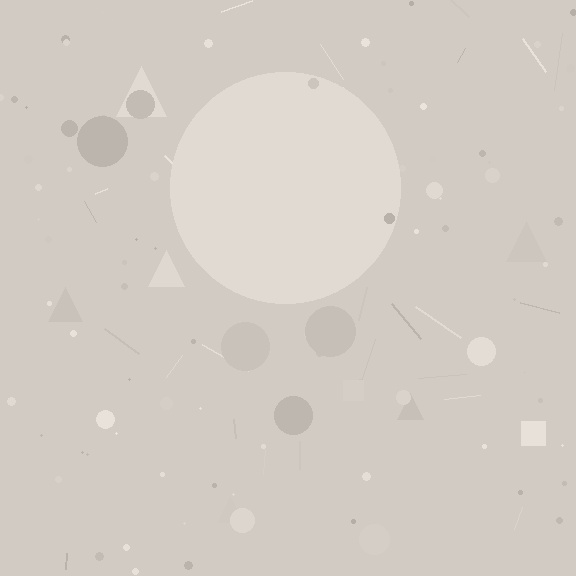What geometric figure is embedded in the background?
A circle is embedded in the background.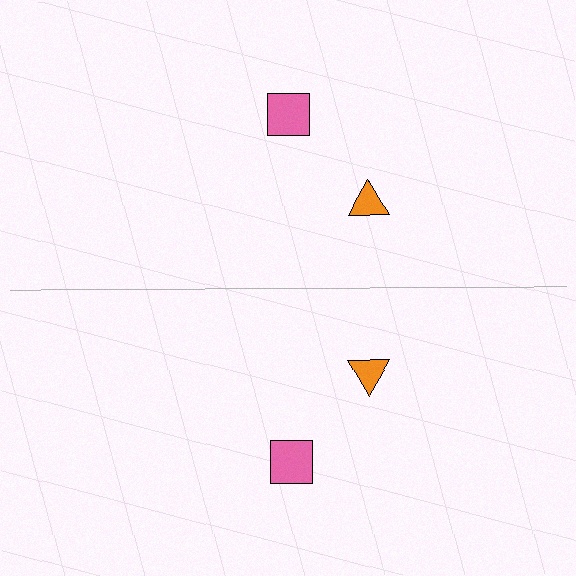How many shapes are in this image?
There are 4 shapes in this image.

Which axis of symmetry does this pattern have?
The pattern has a horizontal axis of symmetry running through the center of the image.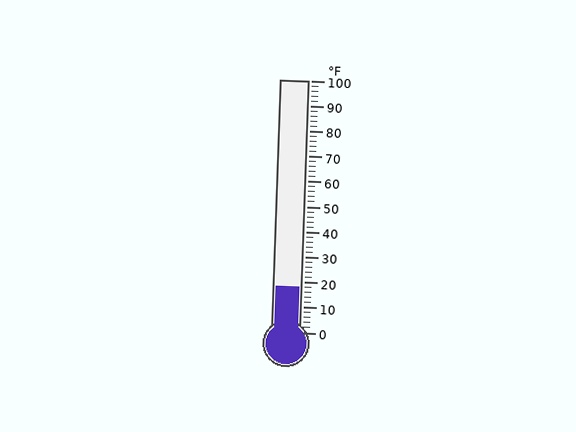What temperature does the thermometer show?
The thermometer shows approximately 18°F.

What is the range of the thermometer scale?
The thermometer scale ranges from 0°F to 100°F.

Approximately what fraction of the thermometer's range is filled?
The thermometer is filled to approximately 20% of its range.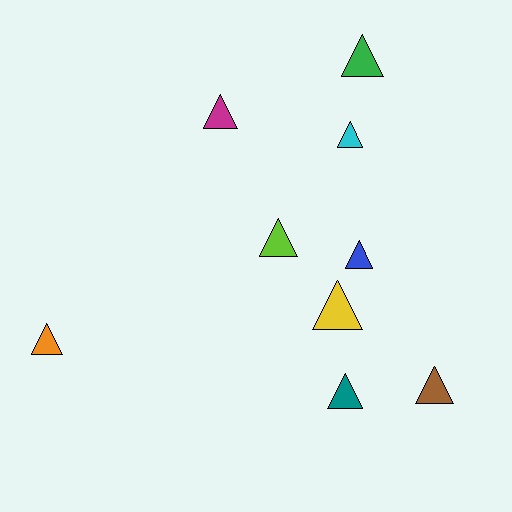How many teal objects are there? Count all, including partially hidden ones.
There is 1 teal object.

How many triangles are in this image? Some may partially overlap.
There are 9 triangles.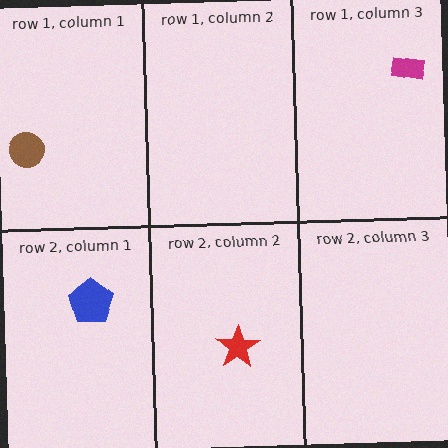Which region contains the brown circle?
The row 1, column 1 region.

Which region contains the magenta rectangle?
The row 1, column 3 region.